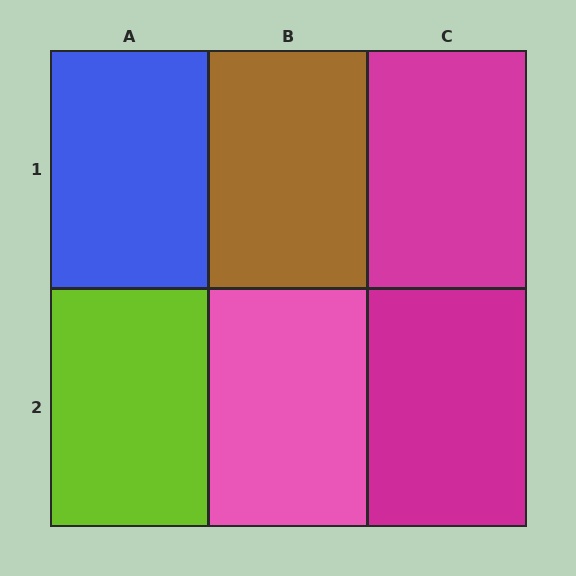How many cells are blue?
1 cell is blue.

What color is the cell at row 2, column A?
Lime.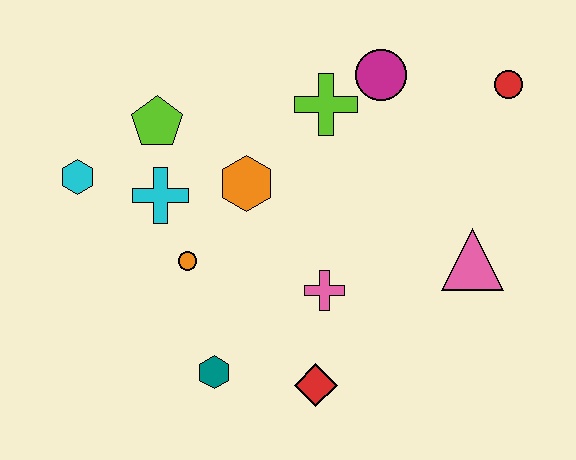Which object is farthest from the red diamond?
The red circle is farthest from the red diamond.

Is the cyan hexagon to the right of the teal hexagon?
No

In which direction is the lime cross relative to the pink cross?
The lime cross is above the pink cross.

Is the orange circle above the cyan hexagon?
No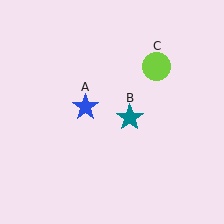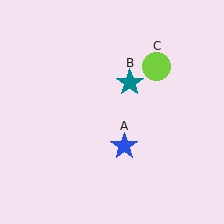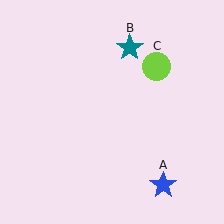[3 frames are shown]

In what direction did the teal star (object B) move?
The teal star (object B) moved up.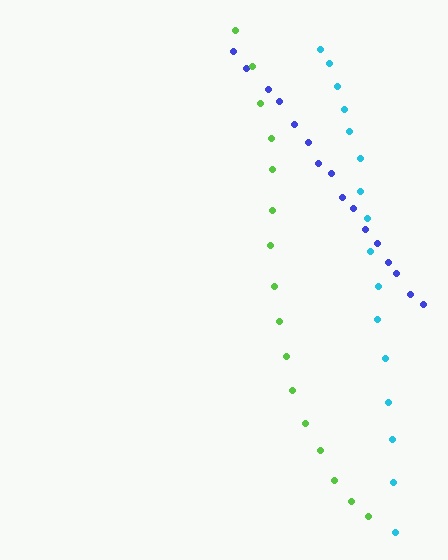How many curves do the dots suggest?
There are 3 distinct paths.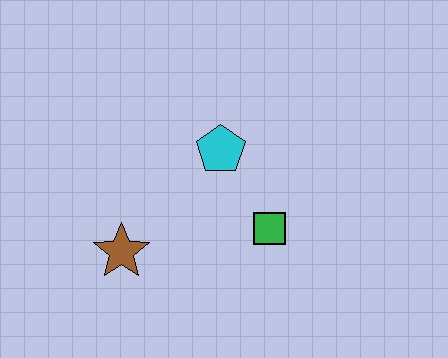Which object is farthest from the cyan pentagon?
The brown star is farthest from the cyan pentagon.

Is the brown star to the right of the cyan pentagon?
No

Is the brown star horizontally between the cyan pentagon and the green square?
No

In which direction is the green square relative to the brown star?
The green square is to the right of the brown star.